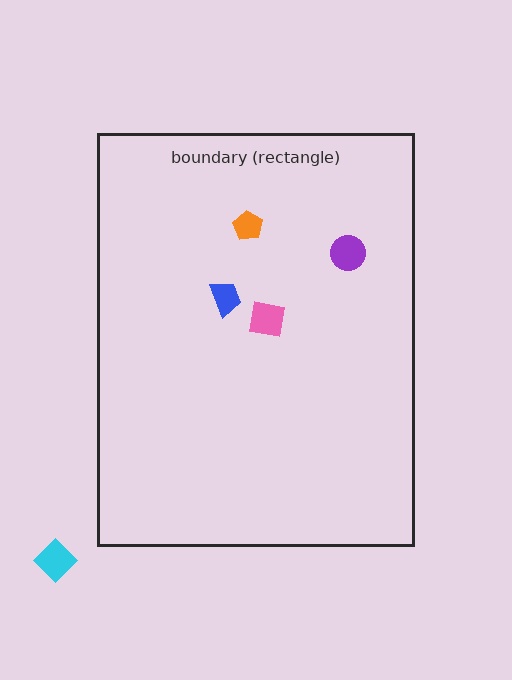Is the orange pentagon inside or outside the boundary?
Inside.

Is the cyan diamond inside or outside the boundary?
Outside.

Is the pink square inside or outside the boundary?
Inside.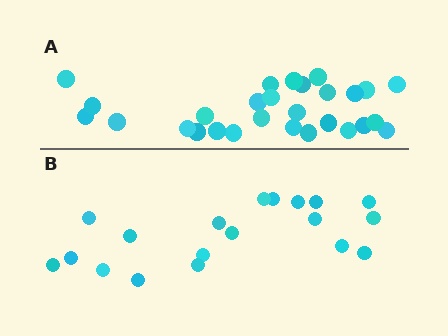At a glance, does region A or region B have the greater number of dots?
Region A (the top region) has more dots.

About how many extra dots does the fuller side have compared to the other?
Region A has roughly 8 or so more dots than region B.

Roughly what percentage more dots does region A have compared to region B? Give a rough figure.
About 45% more.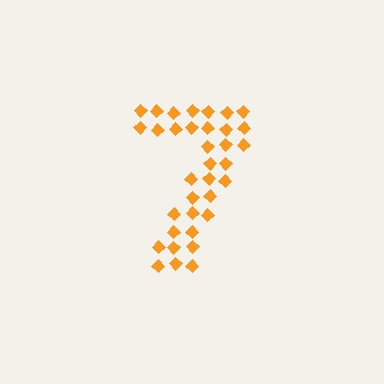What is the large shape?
The large shape is the digit 7.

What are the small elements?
The small elements are diamonds.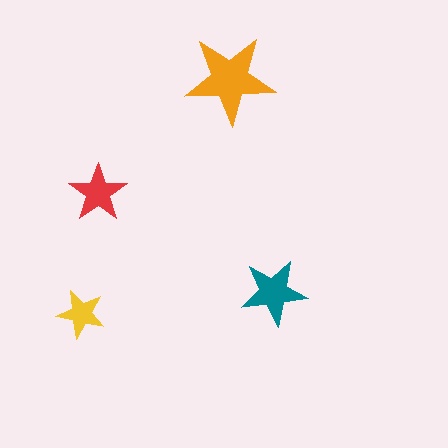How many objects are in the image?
There are 4 objects in the image.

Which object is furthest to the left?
The yellow star is leftmost.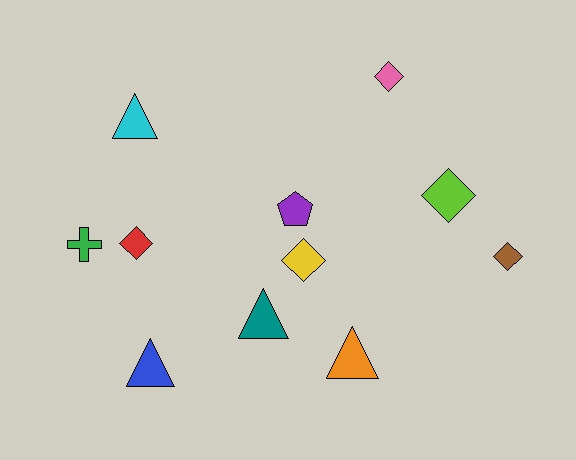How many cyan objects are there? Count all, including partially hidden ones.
There is 1 cyan object.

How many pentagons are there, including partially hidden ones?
There is 1 pentagon.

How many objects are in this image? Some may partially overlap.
There are 11 objects.